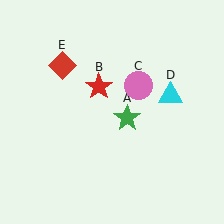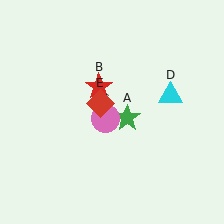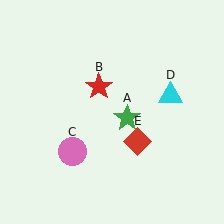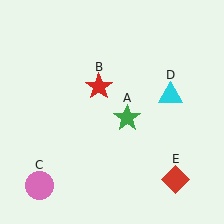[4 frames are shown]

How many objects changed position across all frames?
2 objects changed position: pink circle (object C), red diamond (object E).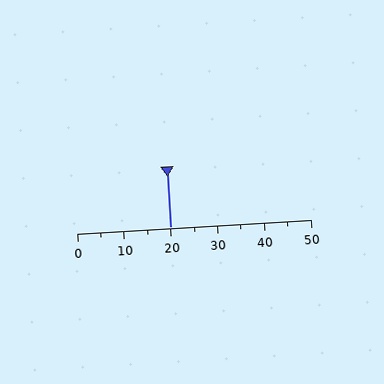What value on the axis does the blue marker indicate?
The marker indicates approximately 20.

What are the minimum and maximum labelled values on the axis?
The axis runs from 0 to 50.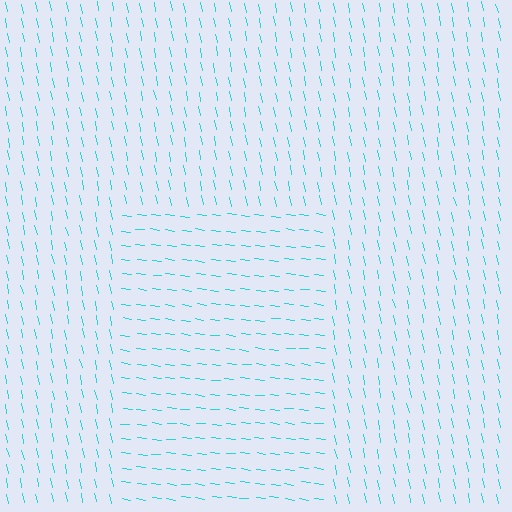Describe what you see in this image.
The image is filled with small cyan line segments. A rectangle region in the image has lines oriented differently from the surrounding lines, creating a visible texture boundary.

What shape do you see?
I see a rectangle.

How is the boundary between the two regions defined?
The boundary is defined purely by a change in line orientation (approximately 71 degrees difference). All lines are the same color and thickness.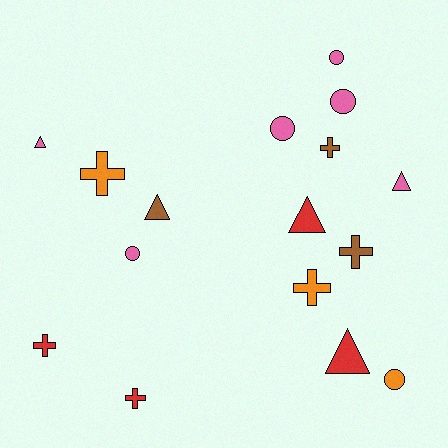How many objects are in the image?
There are 16 objects.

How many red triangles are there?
There are 2 red triangles.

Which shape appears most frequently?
Cross, with 6 objects.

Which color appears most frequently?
Pink, with 6 objects.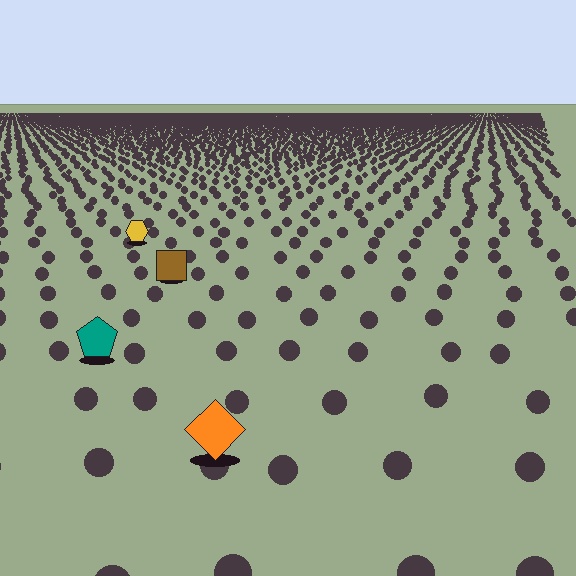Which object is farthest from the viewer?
The yellow hexagon is farthest from the viewer. It appears smaller and the ground texture around it is denser.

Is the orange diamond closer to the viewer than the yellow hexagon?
Yes. The orange diamond is closer — you can tell from the texture gradient: the ground texture is coarser near it.